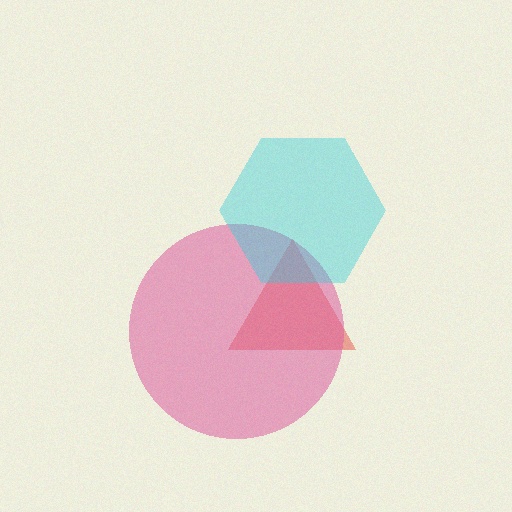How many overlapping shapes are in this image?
There are 3 overlapping shapes in the image.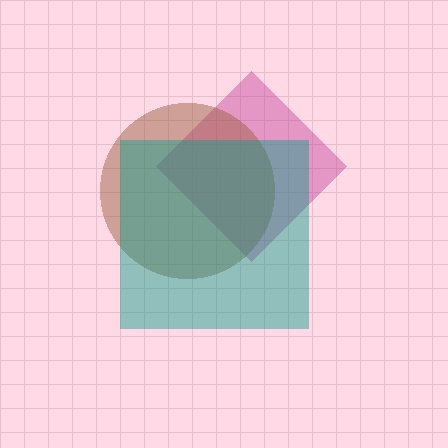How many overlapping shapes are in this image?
There are 3 overlapping shapes in the image.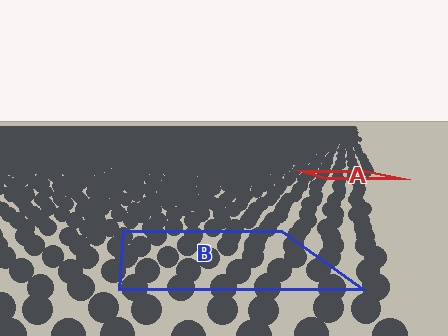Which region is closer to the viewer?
Region B is closer. The texture elements there are larger and more spread out.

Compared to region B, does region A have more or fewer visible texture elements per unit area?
Region A has more texture elements per unit area — they are packed more densely because it is farther away.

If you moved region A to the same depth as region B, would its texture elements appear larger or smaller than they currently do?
They would appear larger. At a closer depth, the same texture elements are projected at a bigger on-screen size.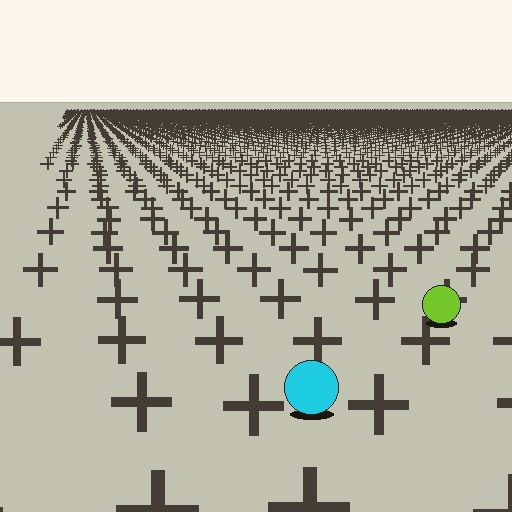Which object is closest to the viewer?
The cyan circle is closest. The texture marks near it are larger and more spread out.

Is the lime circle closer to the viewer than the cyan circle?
No. The cyan circle is closer — you can tell from the texture gradient: the ground texture is coarser near it.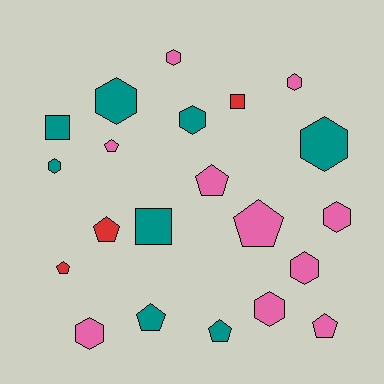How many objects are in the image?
There are 21 objects.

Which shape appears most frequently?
Hexagon, with 10 objects.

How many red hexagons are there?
There are no red hexagons.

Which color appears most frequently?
Pink, with 10 objects.